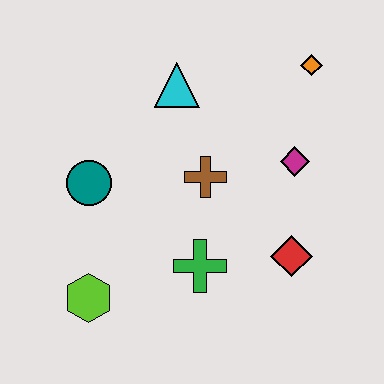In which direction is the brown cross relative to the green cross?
The brown cross is above the green cross.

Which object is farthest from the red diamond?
The teal circle is farthest from the red diamond.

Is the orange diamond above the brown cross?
Yes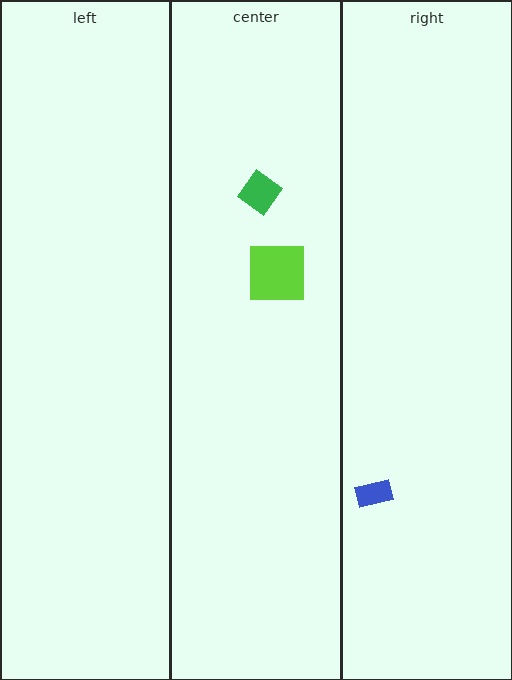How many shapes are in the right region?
1.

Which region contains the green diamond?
The center region.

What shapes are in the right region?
The blue rectangle.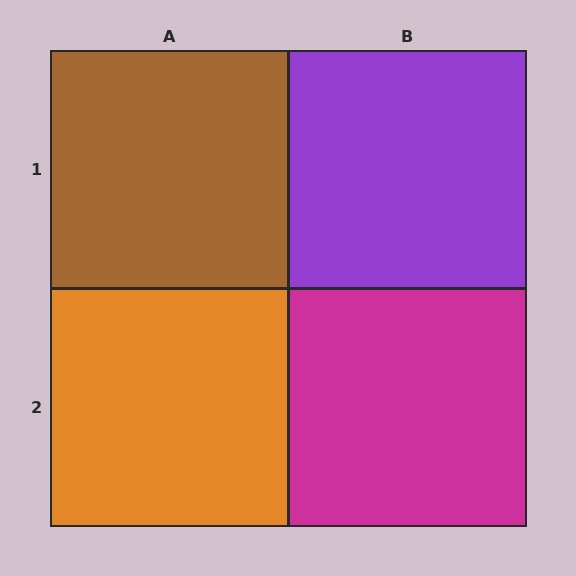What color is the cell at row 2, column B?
Magenta.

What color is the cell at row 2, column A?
Orange.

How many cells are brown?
1 cell is brown.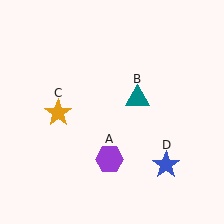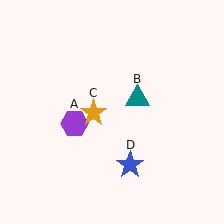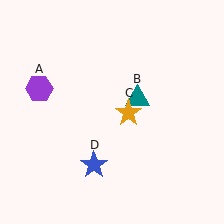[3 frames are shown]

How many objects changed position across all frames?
3 objects changed position: purple hexagon (object A), orange star (object C), blue star (object D).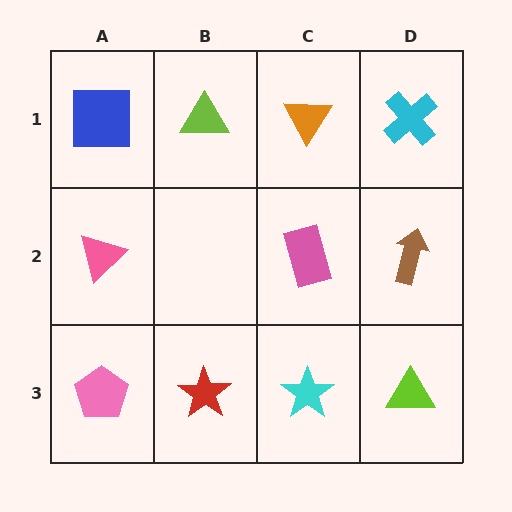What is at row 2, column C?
A pink rectangle.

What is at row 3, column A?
A pink pentagon.